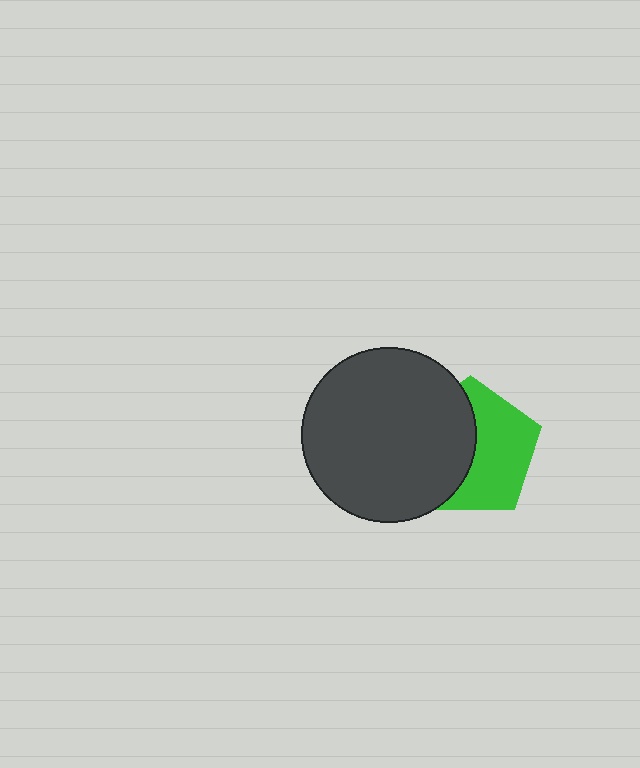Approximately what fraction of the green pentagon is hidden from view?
Roughly 47% of the green pentagon is hidden behind the dark gray circle.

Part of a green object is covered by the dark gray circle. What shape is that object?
It is a pentagon.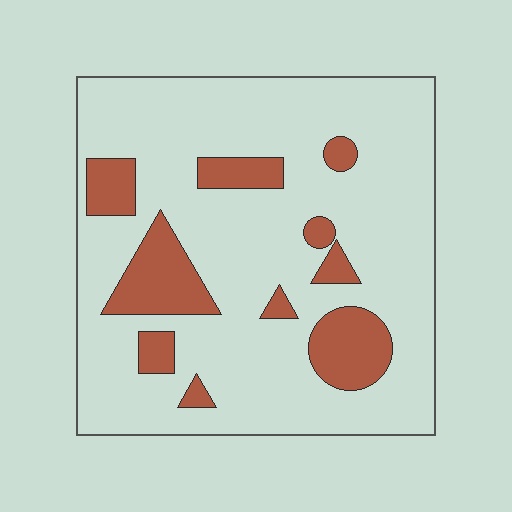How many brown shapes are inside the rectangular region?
10.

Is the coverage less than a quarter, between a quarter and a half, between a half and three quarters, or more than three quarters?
Less than a quarter.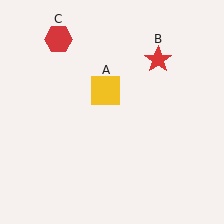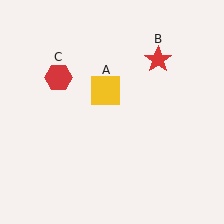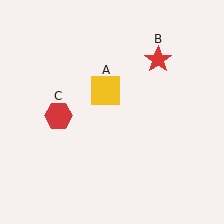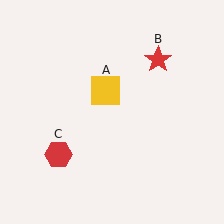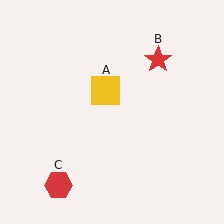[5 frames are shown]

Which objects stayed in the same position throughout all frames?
Yellow square (object A) and red star (object B) remained stationary.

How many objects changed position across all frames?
1 object changed position: red hexagon (object C).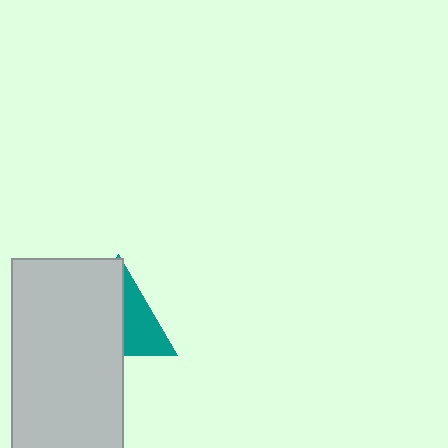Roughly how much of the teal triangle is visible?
A small part of it is visible (roughly 42%).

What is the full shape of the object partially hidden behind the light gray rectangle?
The partially hidden object is a teal triangle.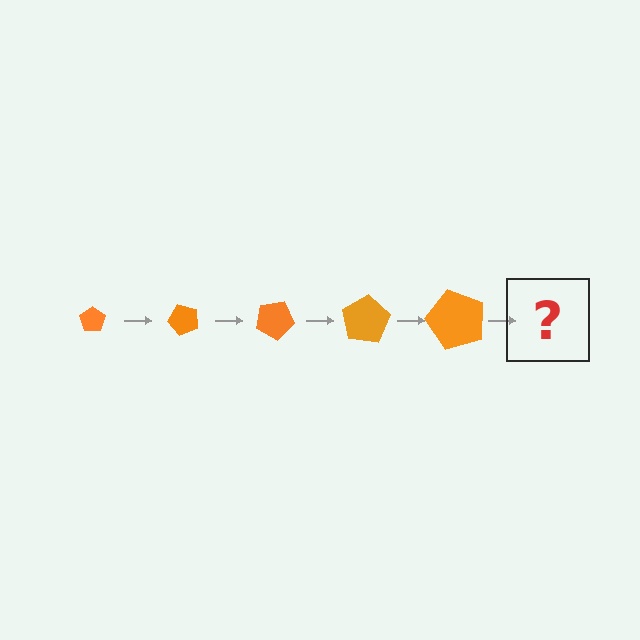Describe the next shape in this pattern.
It should be a pentagon, larger than the previous one and rotated 250 degrees from the start.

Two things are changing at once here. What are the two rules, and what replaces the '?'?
The two rules are that the pentagon grows larger each step and it rotates 50 degrees each step. The '?' should be a pentagon, larger than the previous one and rotated 250 degrees from the start.